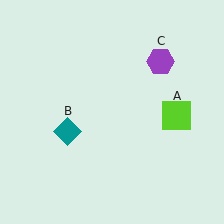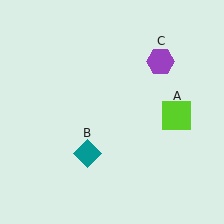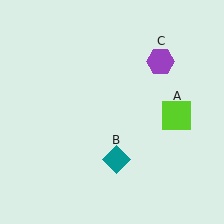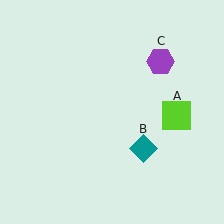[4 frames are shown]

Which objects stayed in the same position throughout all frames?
Lime square (object A) and purple hexagon (object C) remained stationary.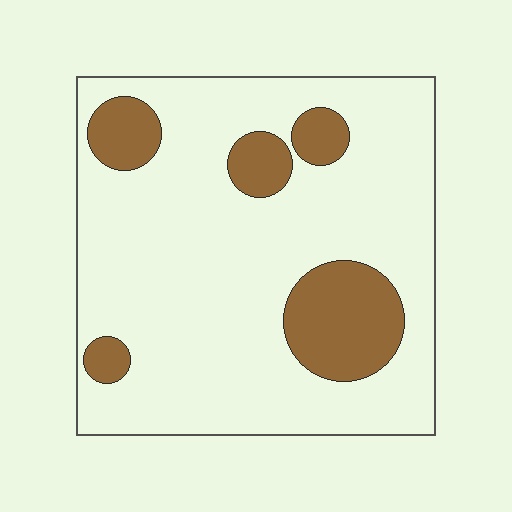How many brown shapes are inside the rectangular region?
5.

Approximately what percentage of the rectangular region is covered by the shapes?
Approximately 20%.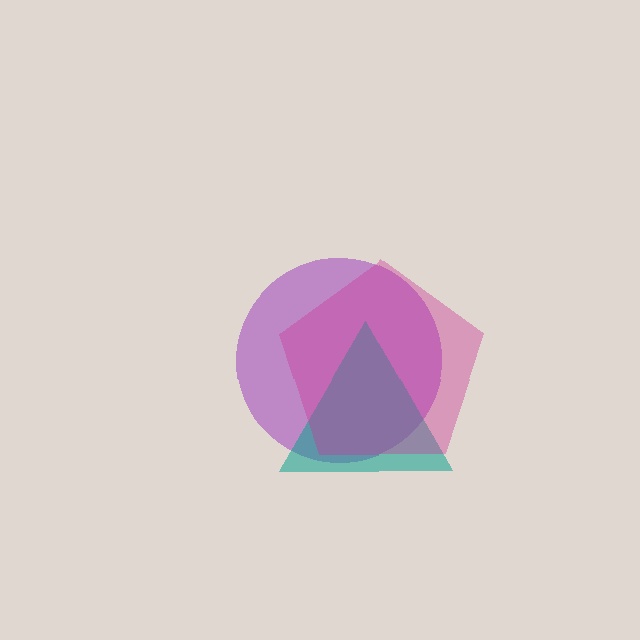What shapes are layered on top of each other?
The layered shapes are: a purple circle, a teal triangle, a magenta pentagon.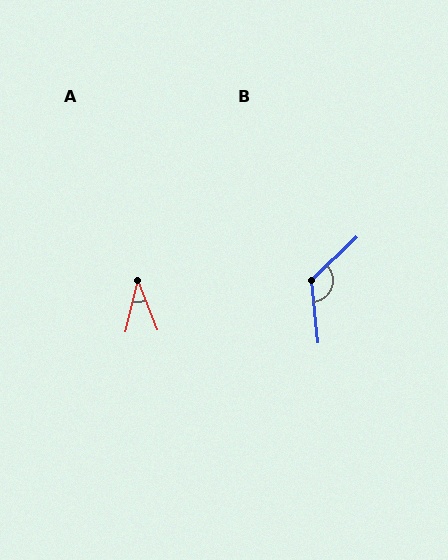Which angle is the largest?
B, at approximately 128 degrees.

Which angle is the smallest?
A, at approximately 34 degrees.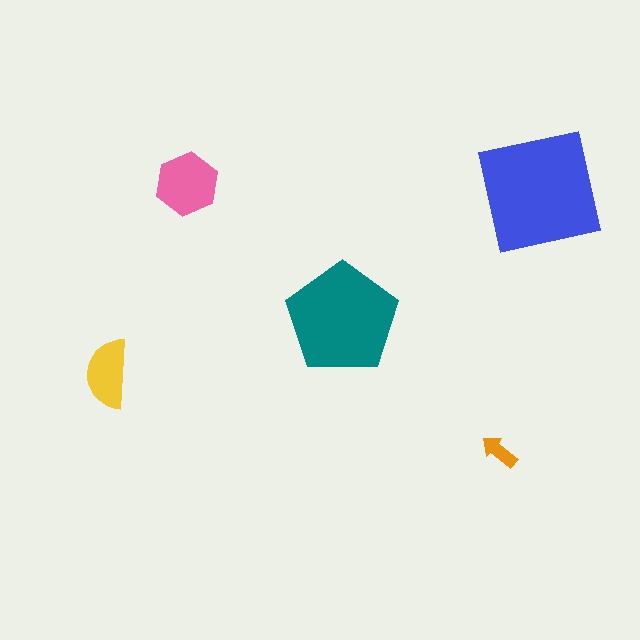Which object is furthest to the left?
The yellow semicircle is leftmost.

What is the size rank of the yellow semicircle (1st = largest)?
4th.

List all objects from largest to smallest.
The blue square, the teal pentagon, the pink hexagon, the yellow semicircle, the orange arrow.